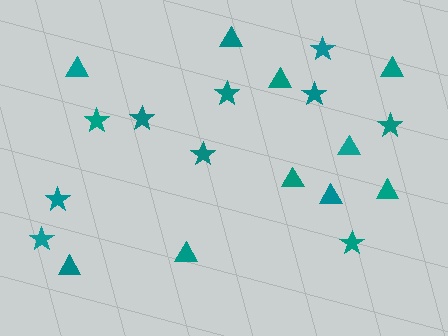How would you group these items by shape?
There are 2 groups: one group of triangles (10) and one group of stars (10).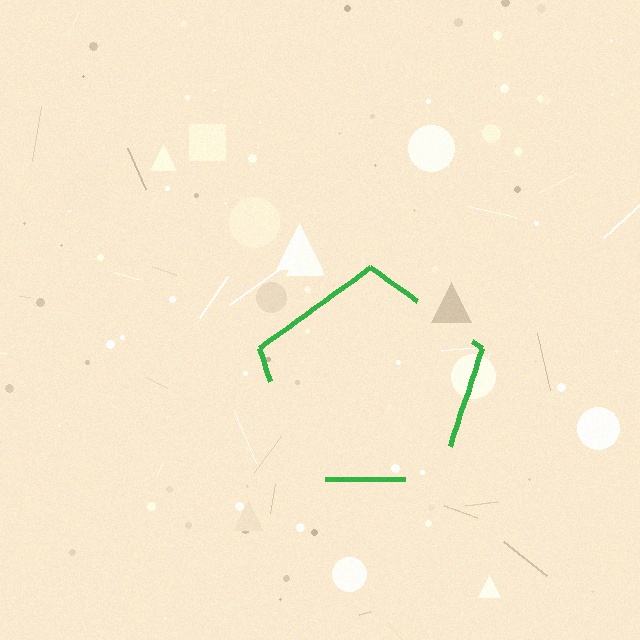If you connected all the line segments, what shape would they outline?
They would outline a pentagon.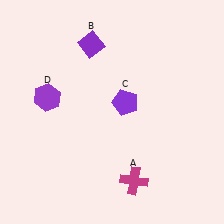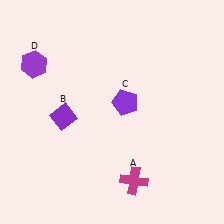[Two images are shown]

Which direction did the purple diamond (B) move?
The purple diamond (B) moved down.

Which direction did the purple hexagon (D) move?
The purple hexagon (D) moved up.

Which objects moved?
The objects that moved are: the purple diamond (B), the purple hexagon (D).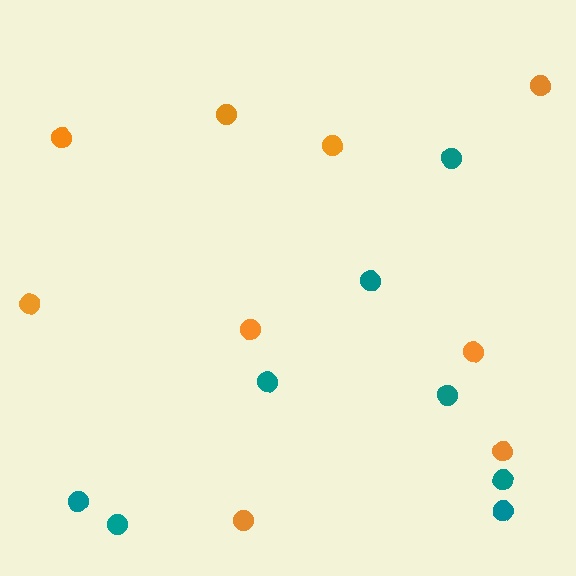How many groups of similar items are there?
There are 2 groups: one group of teal circles (8) and one group of orange circles (9).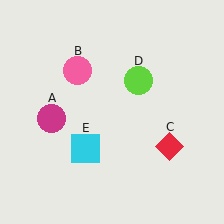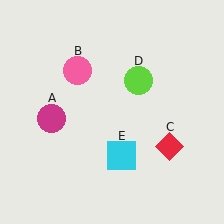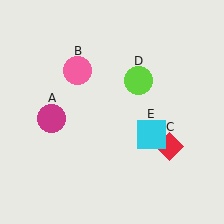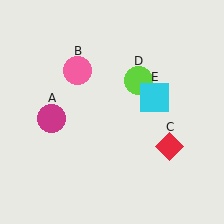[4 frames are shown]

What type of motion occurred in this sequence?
The cyan square (object E) rotated counterclockwise around the center of the scene.